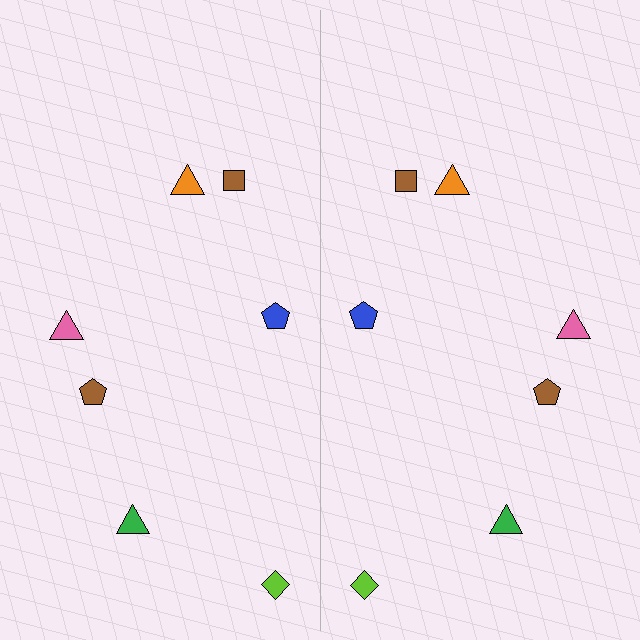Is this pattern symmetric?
Yes, this pattern has bilateral (reflection) symmetry.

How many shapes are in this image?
There are 14 shapes in this image.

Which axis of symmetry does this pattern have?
The pattern has a vertical axis of symmetry running through the center of the image.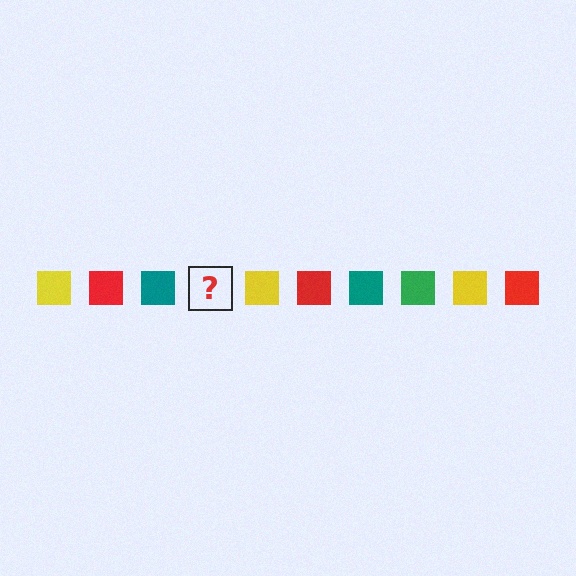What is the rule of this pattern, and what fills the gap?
The rule is that the pattern cycles through yellow, red, teal, green squares. The gap should be filled with a green square.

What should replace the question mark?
The question mark should be replaced with a green square.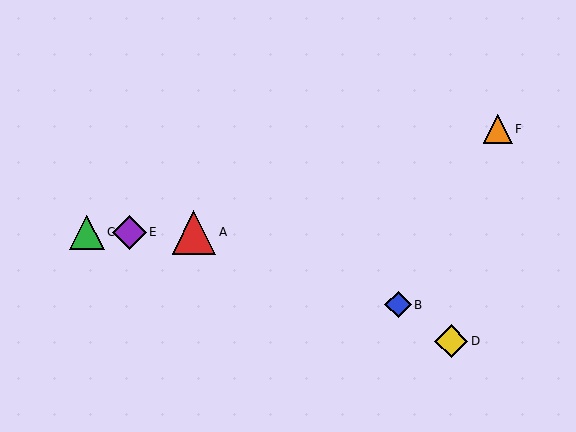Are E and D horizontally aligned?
No, E is at y≈232 and D is at y≈341.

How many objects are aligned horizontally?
3 objects (A, C, E) are aligned horizontally.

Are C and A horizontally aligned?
Yes, both are at y≈232.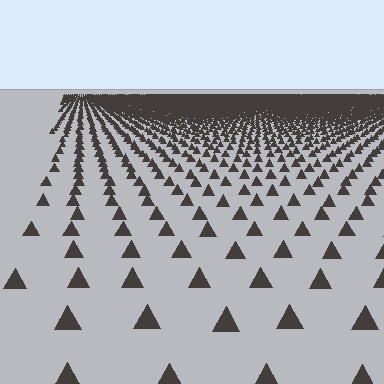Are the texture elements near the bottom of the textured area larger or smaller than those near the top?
Larger. Near the bottom, elements are closer to the viewer and appear at a bigger on-screen size.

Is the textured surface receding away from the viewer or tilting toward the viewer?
The surface is receding away from the viewer. Texture elements get smaller and denser toward the top.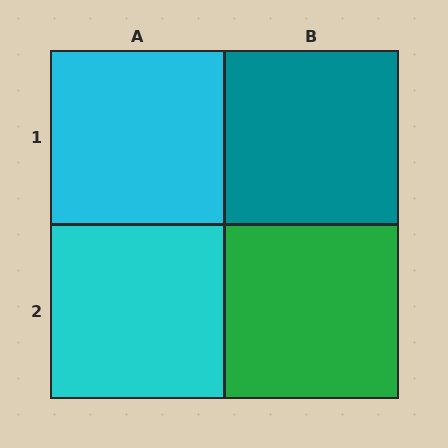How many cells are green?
1 cell is green.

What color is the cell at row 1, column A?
Cyan.